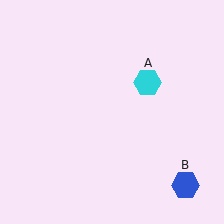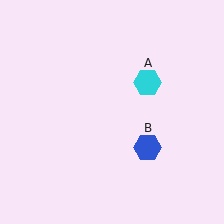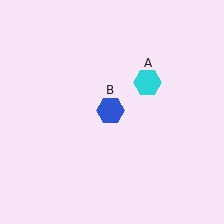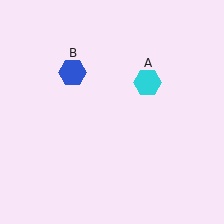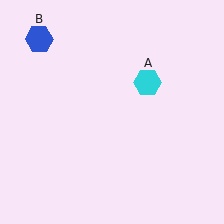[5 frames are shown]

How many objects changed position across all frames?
1 object changed position: blue hexagon (object B).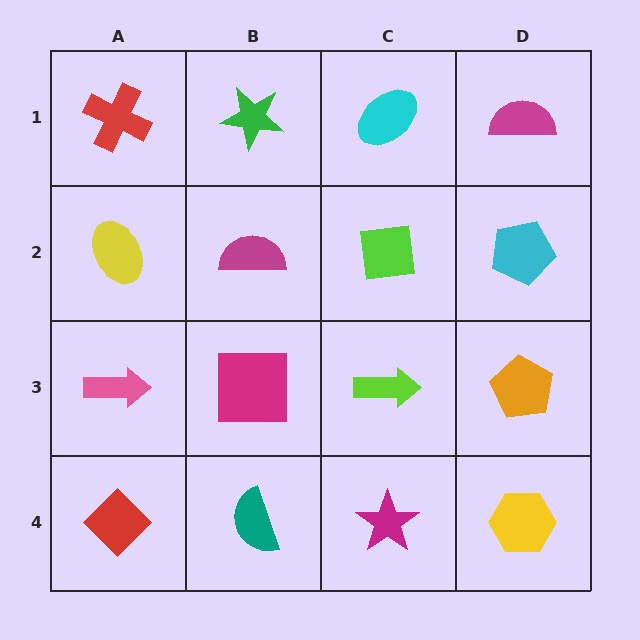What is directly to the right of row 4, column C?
A yellow hexagon.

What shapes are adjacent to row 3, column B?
A magenta semicircle (row 2, column B), a teal semicircle (row 4, column B), a pink arrow (row 3, column A), a lime arrow (row 3, column C).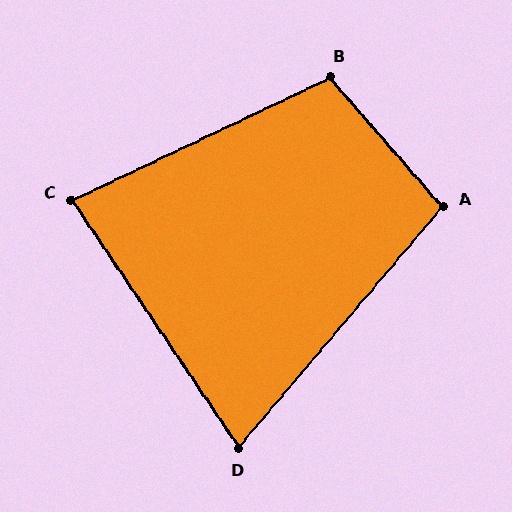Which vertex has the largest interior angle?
B, at approximately 106 degrees.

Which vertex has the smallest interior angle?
D, at approximately 74 degrees.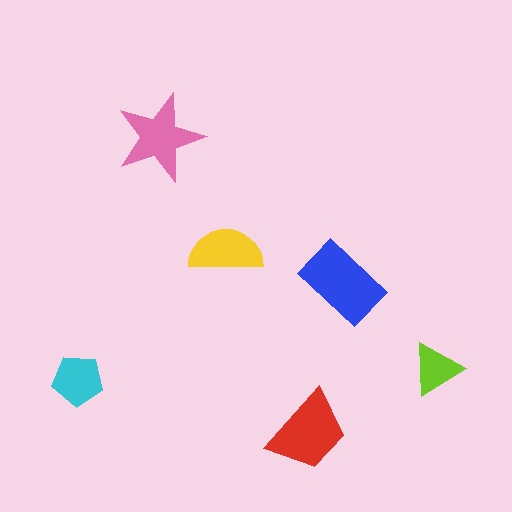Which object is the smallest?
The lime triangle.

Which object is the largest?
The blue rectangle.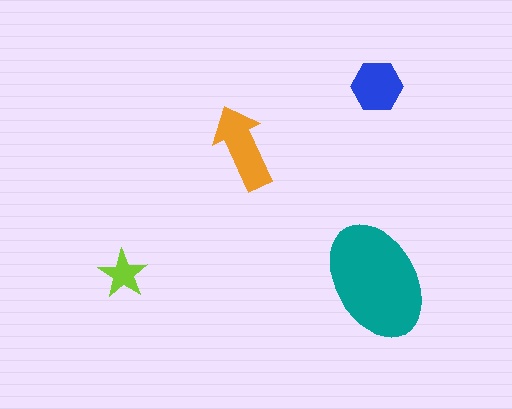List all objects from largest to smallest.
The teal ellipse, the orange arrow, the blue hexagon, the lime star.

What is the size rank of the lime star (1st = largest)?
4th.